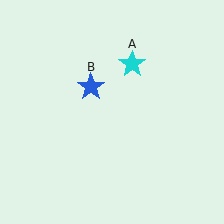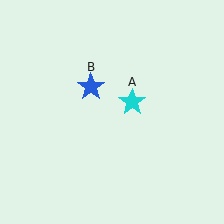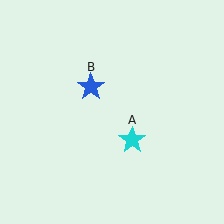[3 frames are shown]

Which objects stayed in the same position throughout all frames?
Blue star (object B) remained stationary.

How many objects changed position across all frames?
1 object changed position: cyan star (object A).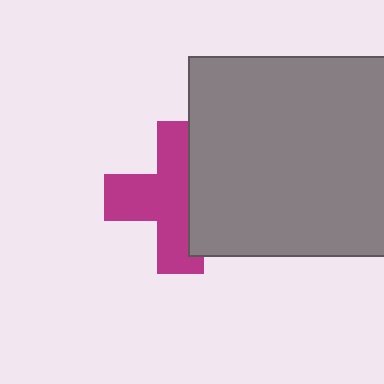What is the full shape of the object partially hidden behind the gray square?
The partially hidden object is a magenta cross.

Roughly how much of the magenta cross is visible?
About half of it is visible (roughly 61%).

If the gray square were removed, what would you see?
You would see the complete magenta cross.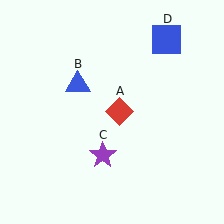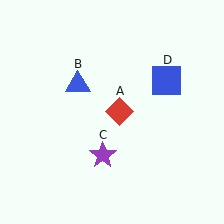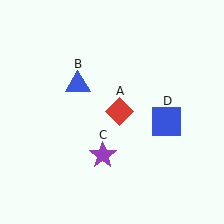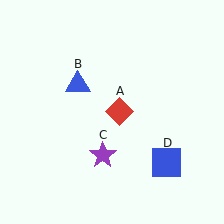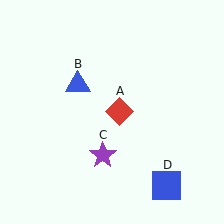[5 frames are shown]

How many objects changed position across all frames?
1 object changed position: blue square (object D).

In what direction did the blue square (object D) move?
The blue square (object D) moved down.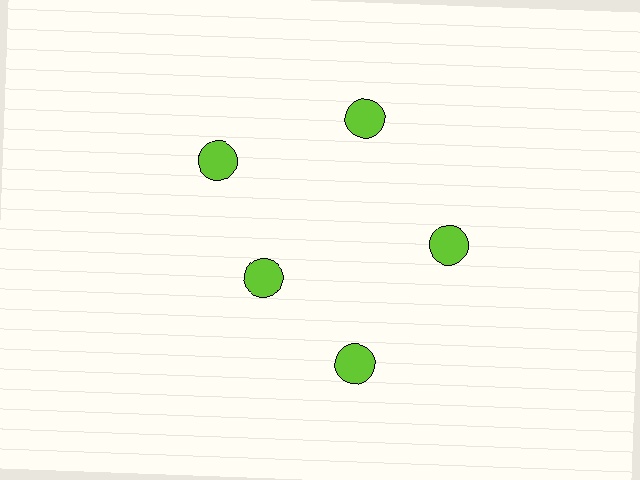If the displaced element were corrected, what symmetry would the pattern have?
It would have 5-fold rotational symmetry — the pattern would map onto itself every 72 degrees.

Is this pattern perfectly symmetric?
No. The 5 lime circles are arranged in a ring, but one element near the 8 o'clock position is pulled inward toward the center, breaking the 5-fold rotational symmetry.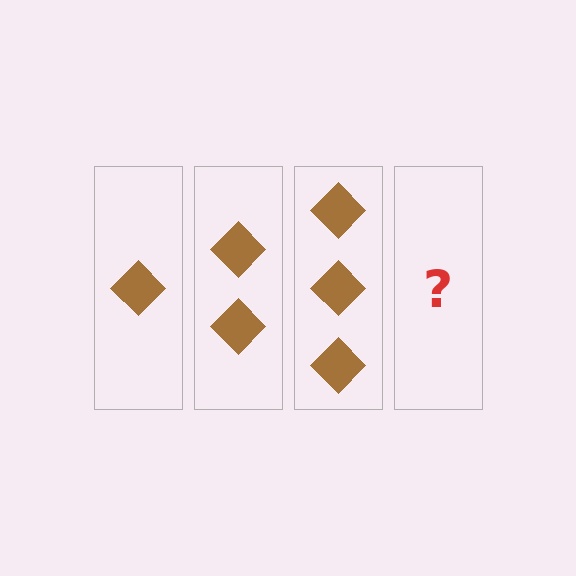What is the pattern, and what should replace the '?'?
The pattern is that each step adds one more diamond. The '?' should be 4 diamonds.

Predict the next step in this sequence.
The next step is 4 diamonds.